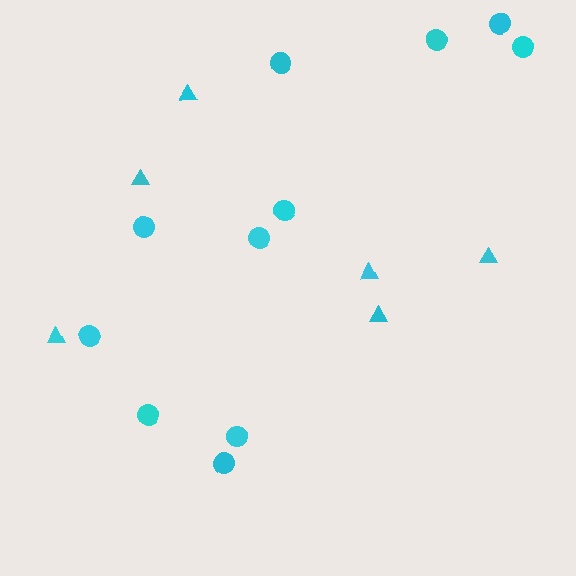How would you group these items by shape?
There are 2 groups: one group of triangles (6) and one group of circles (11).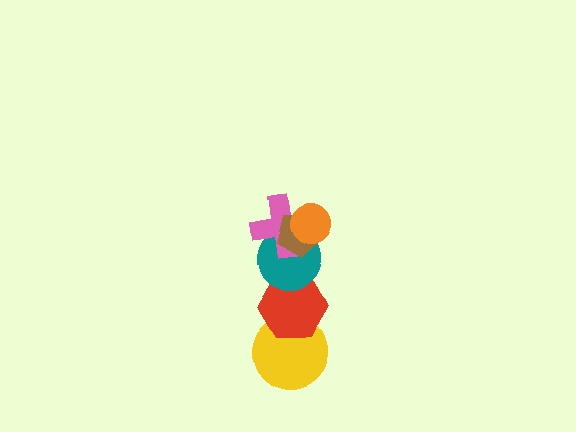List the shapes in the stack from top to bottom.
From top to bottom: the orange circle, the brown pentagon, the pink cross, the teal circle, the red hexagon, the yellow circle.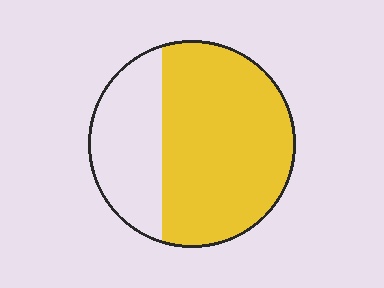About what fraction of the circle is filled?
About two thirds (2/3).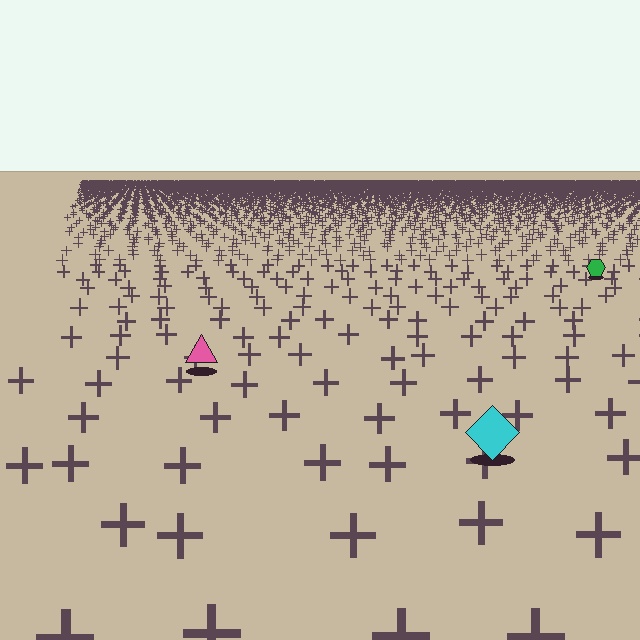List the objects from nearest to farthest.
From nearest to farthest: the cyan diamond, the pink triangle, the green hexagon.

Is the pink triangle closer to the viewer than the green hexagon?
Yes. The pink triangle is closer — you can tell from the texture gradient: the ground texture is coarser near it.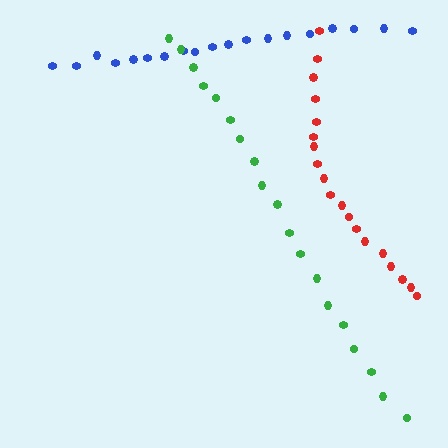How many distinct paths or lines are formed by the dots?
There are 3 distinct paths.